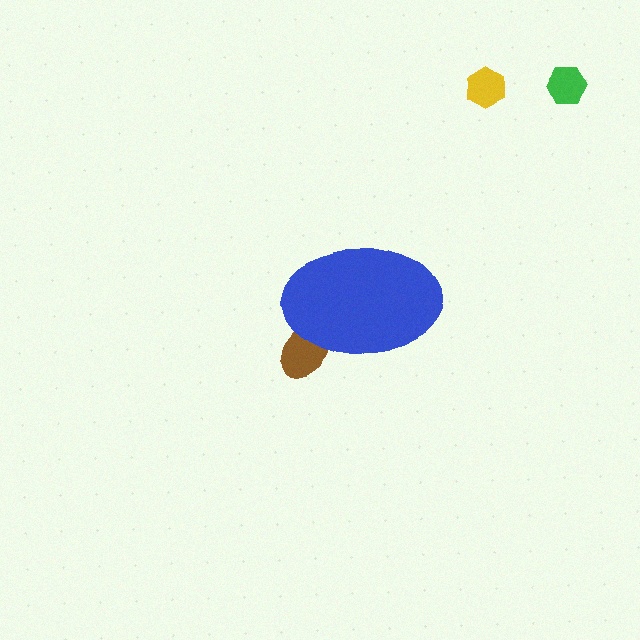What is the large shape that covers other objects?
A blue ellipse.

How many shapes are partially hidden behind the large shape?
1 shape is partially hidden.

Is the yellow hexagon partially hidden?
No, the yellow hexagon is fully visible.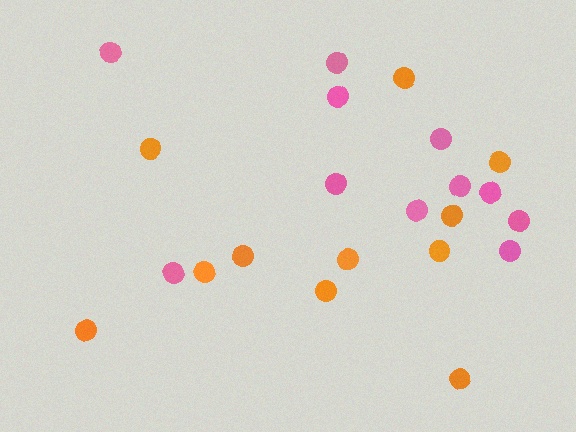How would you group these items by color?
There are 2 groups: one group of orange circles (11) and one group of pink circles (11).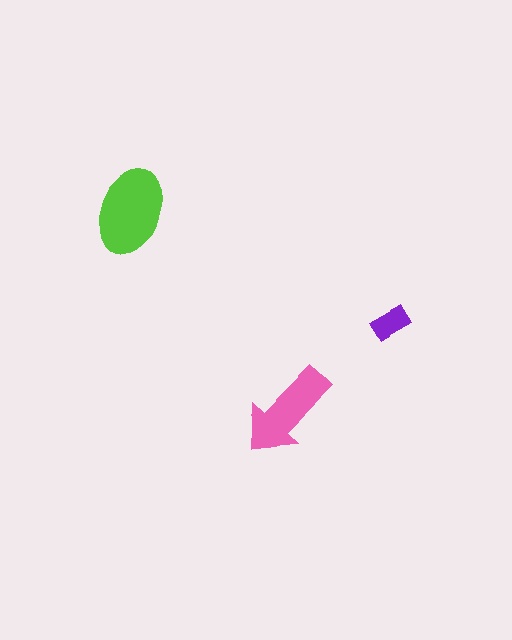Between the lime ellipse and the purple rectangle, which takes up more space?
The lime ellipse.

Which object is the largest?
The lime ellipse.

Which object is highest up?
The lime ellipse is topmost.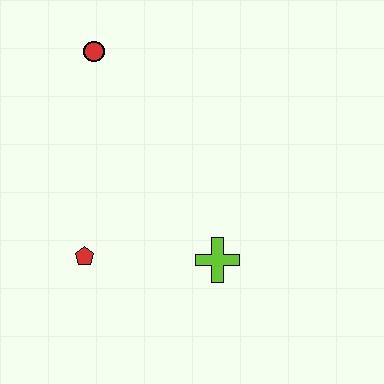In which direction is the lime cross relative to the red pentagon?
The lime cross is to the right of the red pentagon.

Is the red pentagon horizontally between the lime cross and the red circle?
No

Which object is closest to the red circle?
The red pentagon is closest to the red circle.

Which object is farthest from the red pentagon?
The red circle is farthest from the red pentagon.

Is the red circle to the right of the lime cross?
No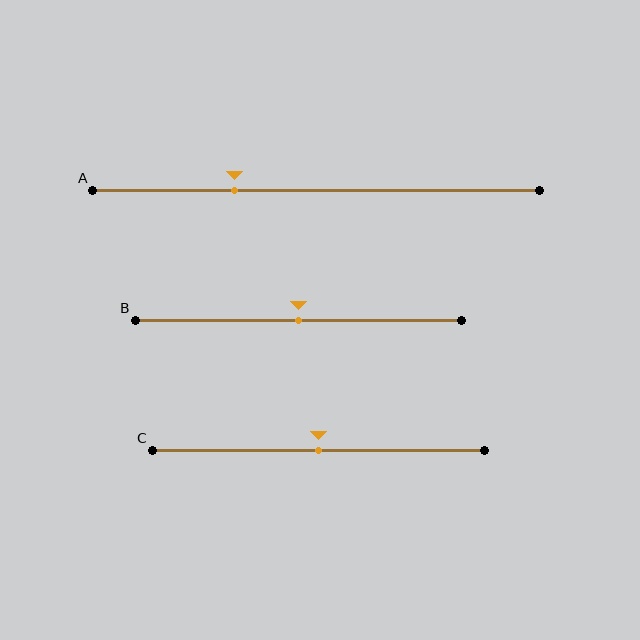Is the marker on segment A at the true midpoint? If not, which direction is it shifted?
No, the marker on segment A is shifted to the left by about 18% of the segment length.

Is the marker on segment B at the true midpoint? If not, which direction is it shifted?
Yes, the marker on segment B is at the true midpoint.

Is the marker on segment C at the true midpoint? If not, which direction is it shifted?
Yes, the marker on segment C is at the true midpoint.